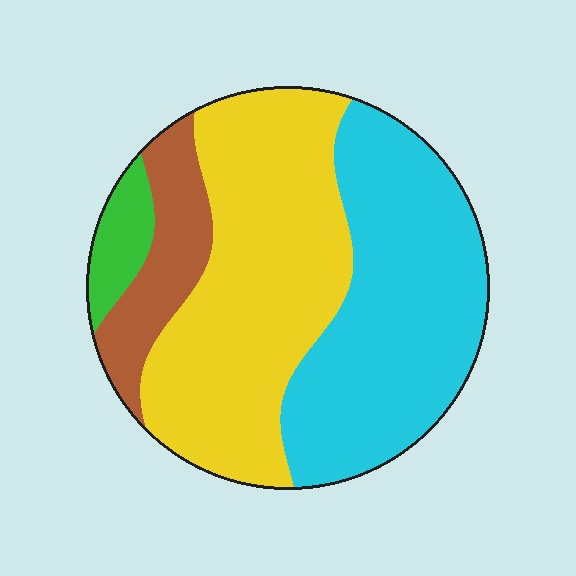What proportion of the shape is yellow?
Yellow takes up about two fifths (2/5) of the shape.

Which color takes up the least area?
Green, at roughly 5%.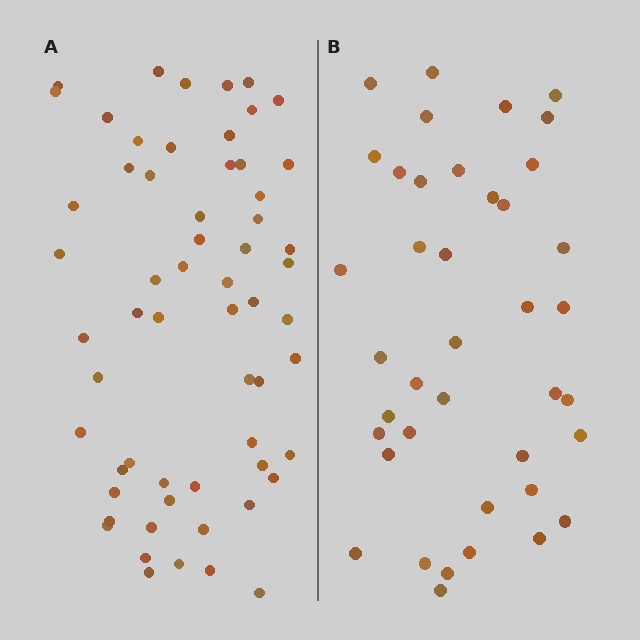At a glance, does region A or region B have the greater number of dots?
Region A (the left region) has more dots.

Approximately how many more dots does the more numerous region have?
Region A has approximately 20 more dots than region B.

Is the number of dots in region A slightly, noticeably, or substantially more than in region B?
Region A has substantially more. The ratio is roughly 1.5 to 1.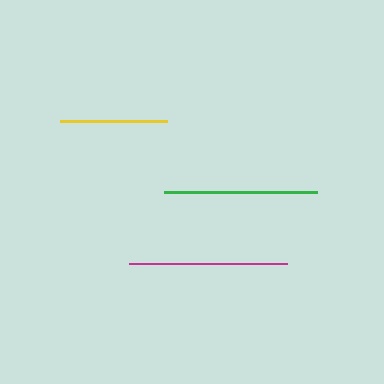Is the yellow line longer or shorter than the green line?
The green line is longer than the yellow line.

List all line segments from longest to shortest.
From longest to shortest: magenta, green, yellow.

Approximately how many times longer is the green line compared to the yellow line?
The green line is approximately 1.4 times the length of the yellow line.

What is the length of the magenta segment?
The magenta segment is approximately 157 pixels long.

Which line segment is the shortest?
The yellow line is the shortest at approximately 107 pixels.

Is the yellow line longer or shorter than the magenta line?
The magenta line is longer than the yellow line.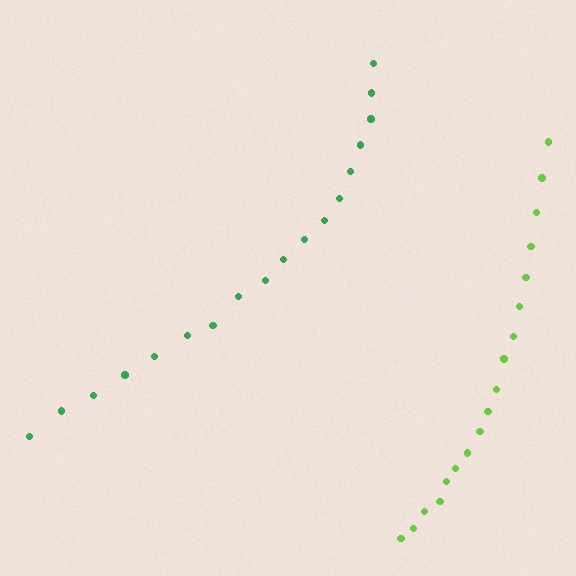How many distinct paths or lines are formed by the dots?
There are 2 distinct paths.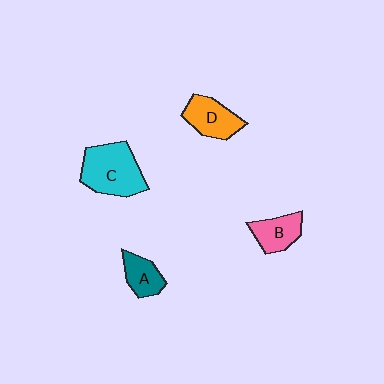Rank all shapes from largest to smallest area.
From largest to smallest: C (cyan), D (orange), B (pink), A (teal).